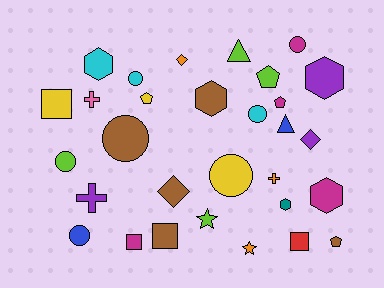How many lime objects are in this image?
There are 4 lime objects.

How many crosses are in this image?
There are 3 crosses.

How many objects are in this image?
There are 30 objects.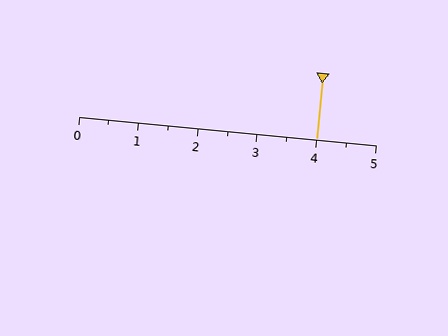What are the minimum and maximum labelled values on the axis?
The axis runs from 0 to 5.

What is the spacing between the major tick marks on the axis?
The major ticks are spaced 1 apart.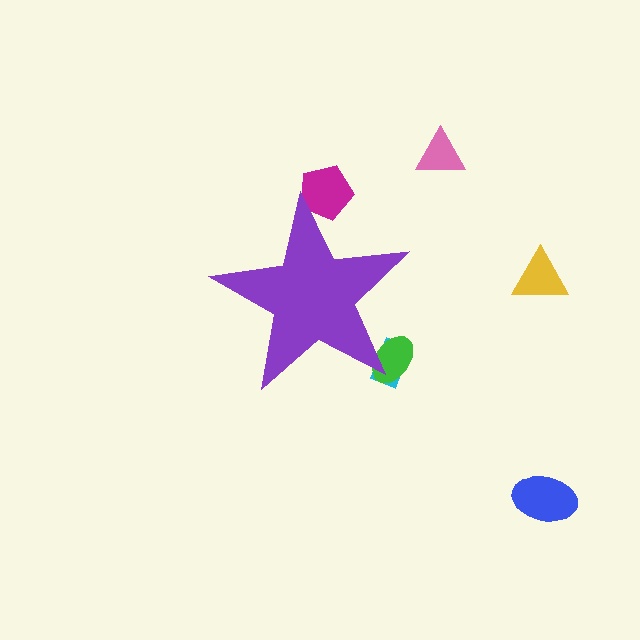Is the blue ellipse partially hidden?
No, the blue ellipse is fully visible.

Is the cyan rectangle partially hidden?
Yes, the cyan rectangle is partially hidden behind the purple star.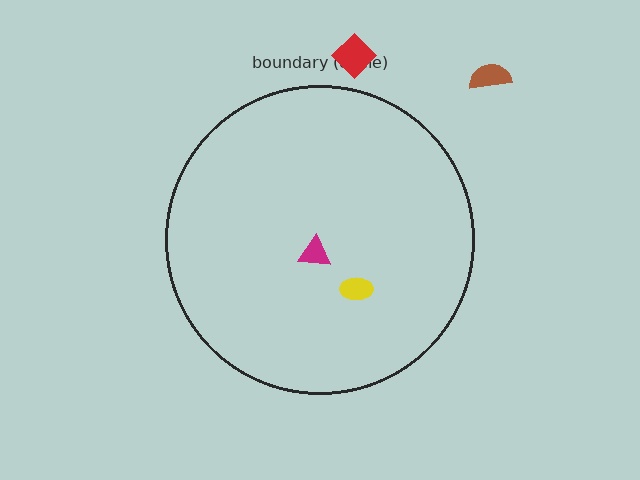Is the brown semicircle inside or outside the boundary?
Outside.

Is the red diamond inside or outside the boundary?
Outside.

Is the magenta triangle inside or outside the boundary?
Inside.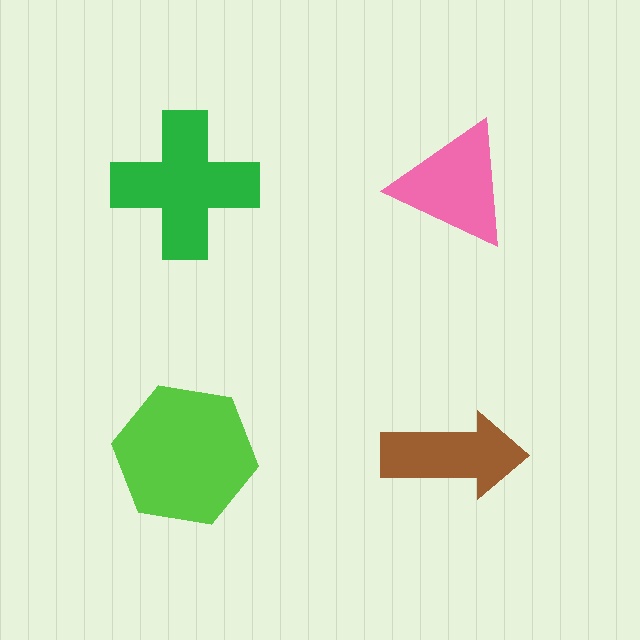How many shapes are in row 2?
2 shapes.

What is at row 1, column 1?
A green cross.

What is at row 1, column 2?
A pink triangle.